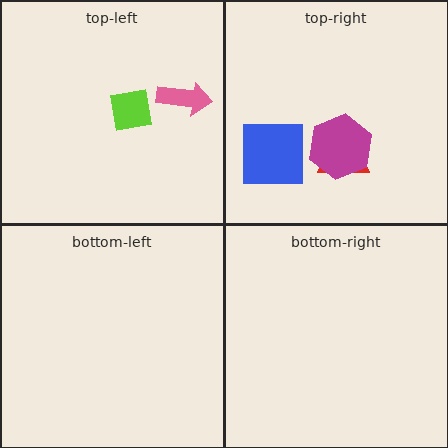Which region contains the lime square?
The top-left region.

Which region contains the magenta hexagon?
The top-right region.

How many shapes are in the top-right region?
3.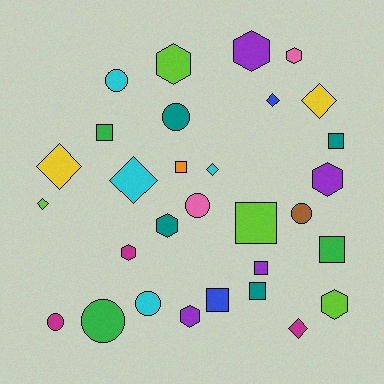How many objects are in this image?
There are 30 objects.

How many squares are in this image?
There are 8 squares.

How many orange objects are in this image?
There is 1 orange object.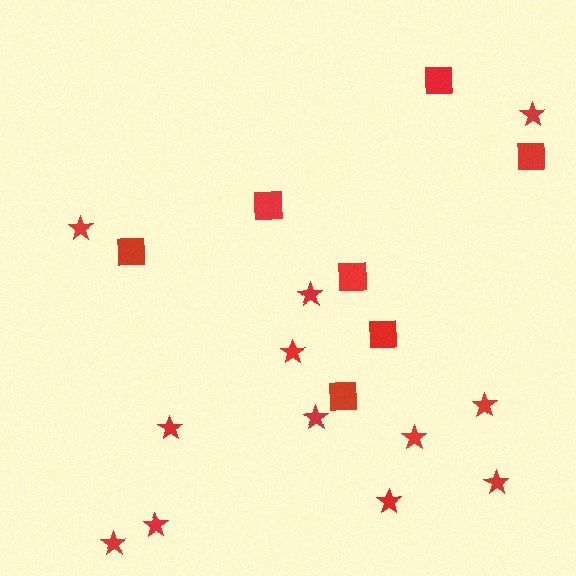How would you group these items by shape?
There are 2 groups: one group of stars (12) and one group of squares (7).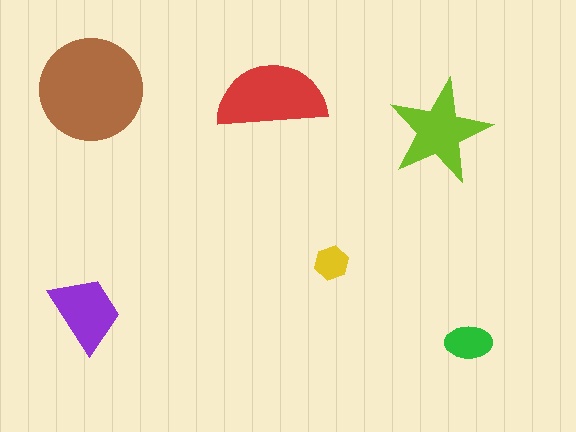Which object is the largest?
The brown circle.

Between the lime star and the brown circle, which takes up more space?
The brown circle.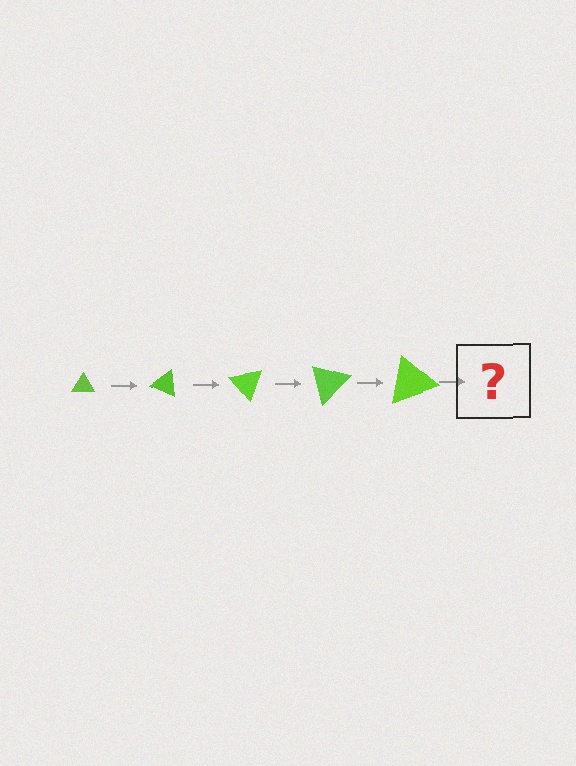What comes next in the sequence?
The next element should be a triangle, larger than the previous one and rotated 125 degrees from the start.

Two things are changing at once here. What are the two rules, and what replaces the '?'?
The two rules are that the triangle grows larger each step and it rotates 25 degrees each step. The '?' should be a triangle, larger than the previous one and rotated 125 degrees from the start.